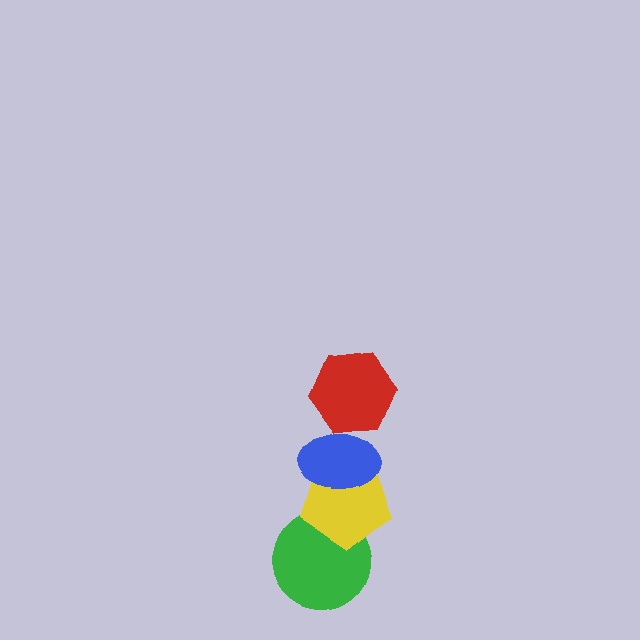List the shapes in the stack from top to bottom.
From top to bottom: the red hexagon, the blue ellipse, the yellow pentagon, the green circle.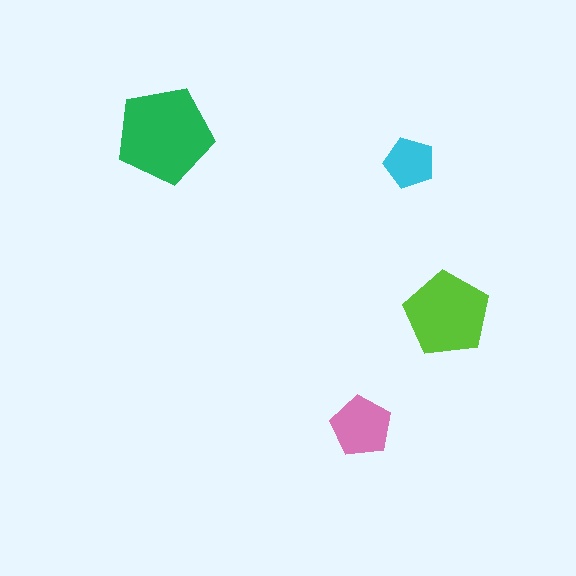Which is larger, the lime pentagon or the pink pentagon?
The lime one.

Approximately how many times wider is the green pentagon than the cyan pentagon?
About 2 times wider.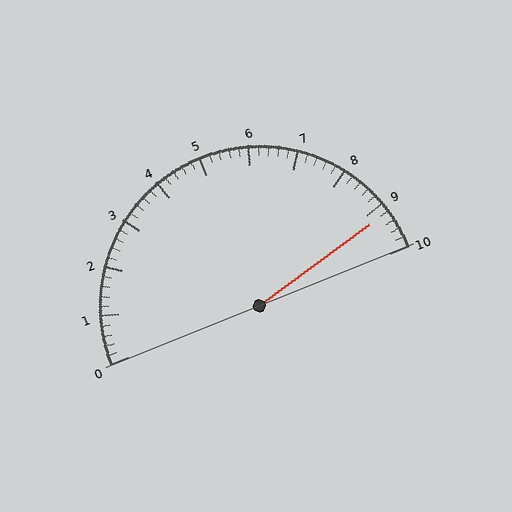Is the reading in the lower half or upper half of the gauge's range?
The reading is in the upper half of the range (0 to 10).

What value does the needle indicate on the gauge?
The needle indicates approximately 9.2.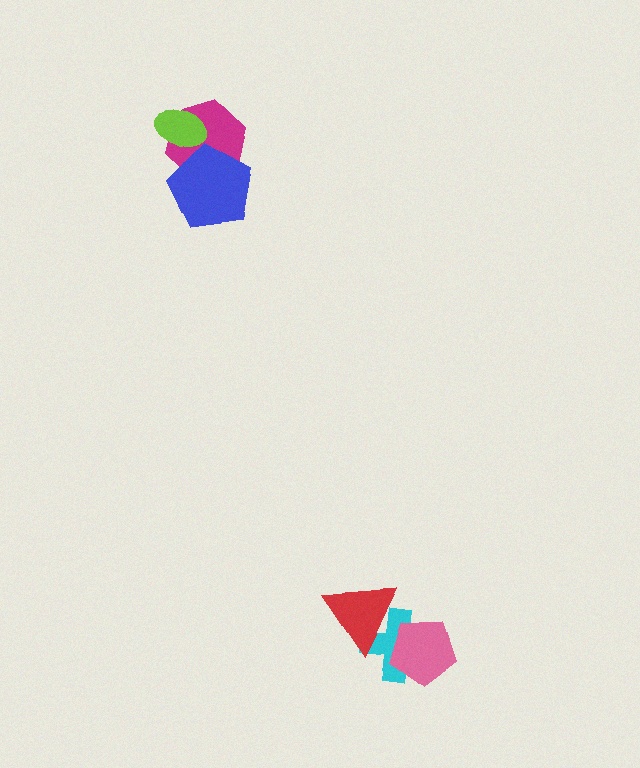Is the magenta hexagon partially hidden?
Yes, it is partially covered by another shape.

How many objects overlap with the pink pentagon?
1 object overlaps with the pink pentagon.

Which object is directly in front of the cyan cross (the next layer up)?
The red triangle is directly in front of the cyan cross.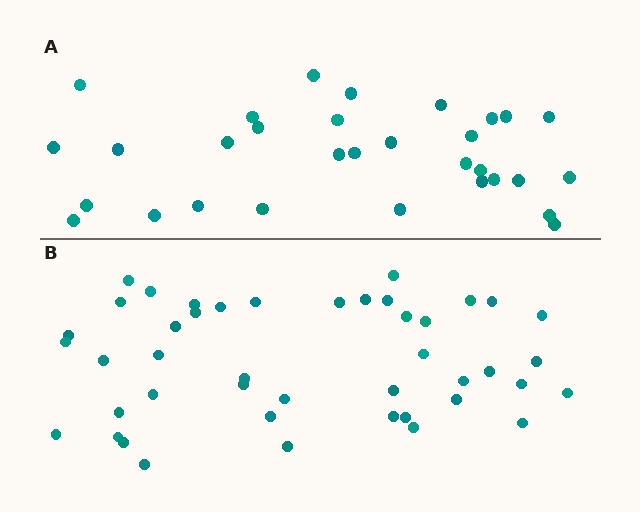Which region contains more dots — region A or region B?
Region B (the bottom region) has more dots.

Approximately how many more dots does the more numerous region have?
Region B has approximately 15 more dots than region A.